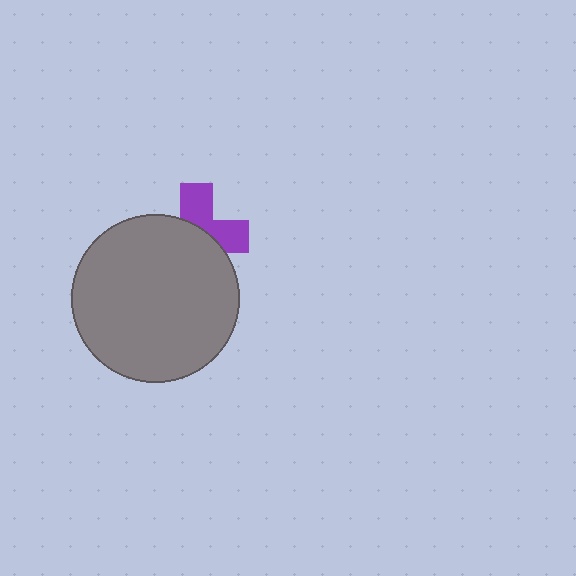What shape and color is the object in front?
The object in front is a gray circle.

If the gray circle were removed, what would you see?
You would see the complete purple cross.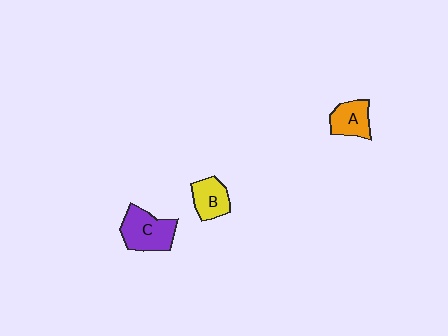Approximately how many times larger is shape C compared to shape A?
Approximately 1.4 times.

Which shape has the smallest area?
Shape B (yellow).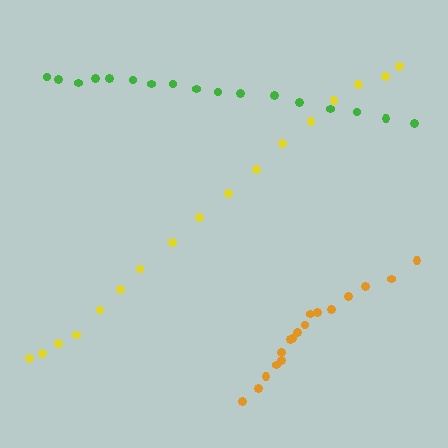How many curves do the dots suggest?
There are 3 distinct paths.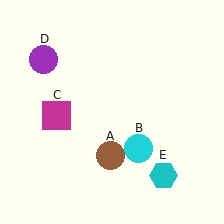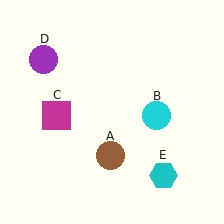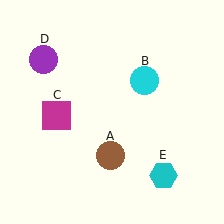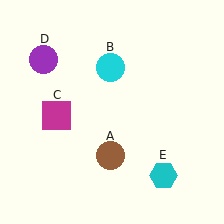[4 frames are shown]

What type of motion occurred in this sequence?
The cyan circle (object B) rotated counterclockwise around the center of the scene.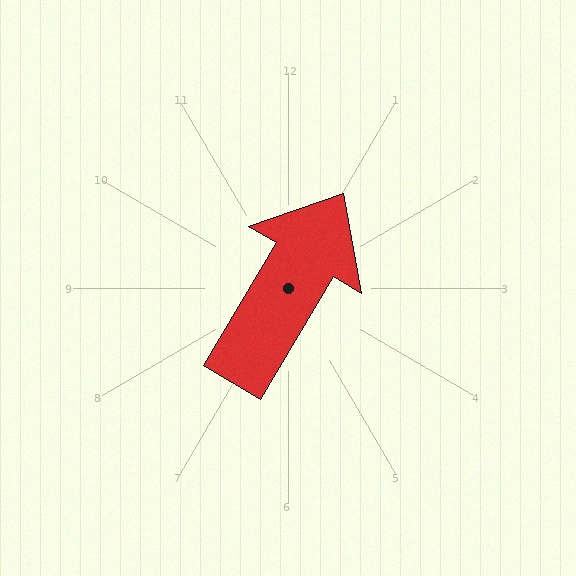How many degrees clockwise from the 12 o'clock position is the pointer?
Approximately 31 degrees.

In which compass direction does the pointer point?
Northeast.